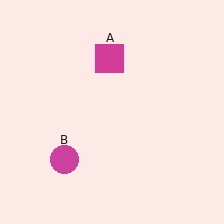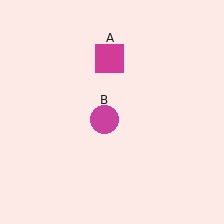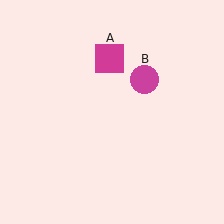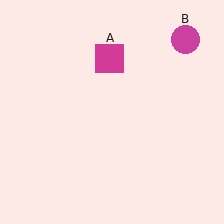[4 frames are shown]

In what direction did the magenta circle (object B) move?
The magenta circle (object B) moved up and to the right.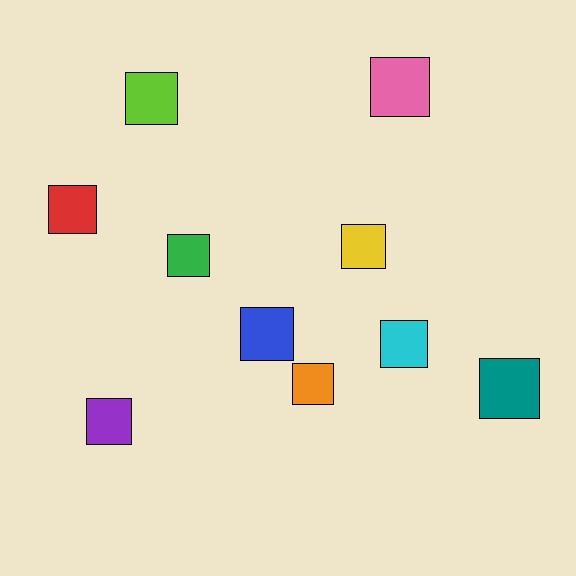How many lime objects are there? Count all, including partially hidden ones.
There is 1 lime object.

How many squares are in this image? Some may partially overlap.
There are 10 squares.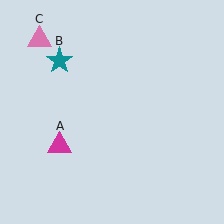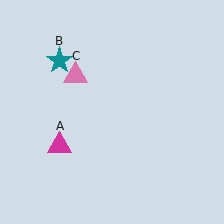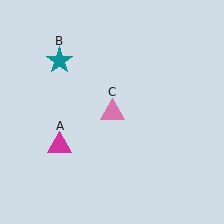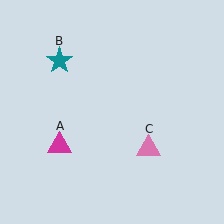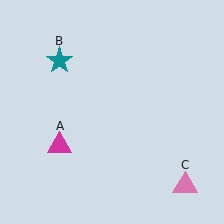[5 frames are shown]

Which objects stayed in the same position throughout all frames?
Magenta triangle (object A) and teal star (object B) remained stationary.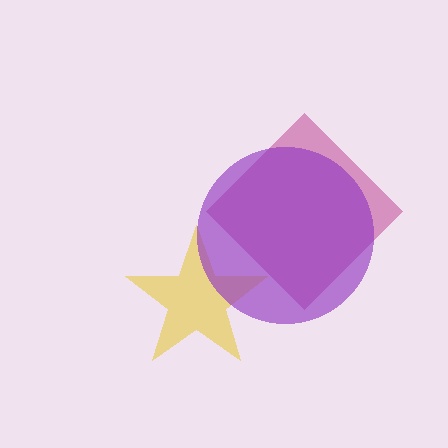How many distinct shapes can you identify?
There are 3 distinct shapes: a magenta diamond, a yellow star, a purple circle.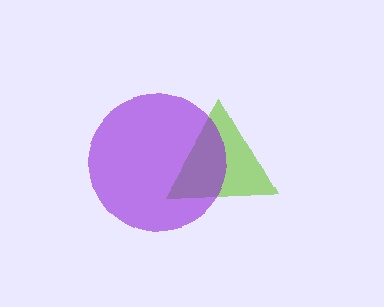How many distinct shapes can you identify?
There are 2 distinct shapes: a lime triangle, a purple circle.